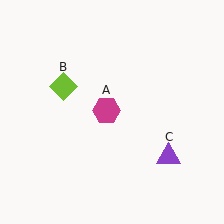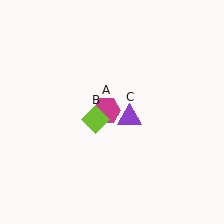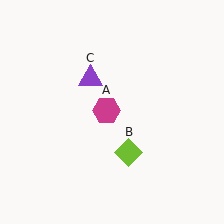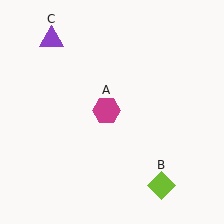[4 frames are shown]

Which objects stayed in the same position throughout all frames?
Magenta hexagon (object A) remained stationary.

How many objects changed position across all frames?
2 objects changed position: lime diamond (object B), purple triangle (object C).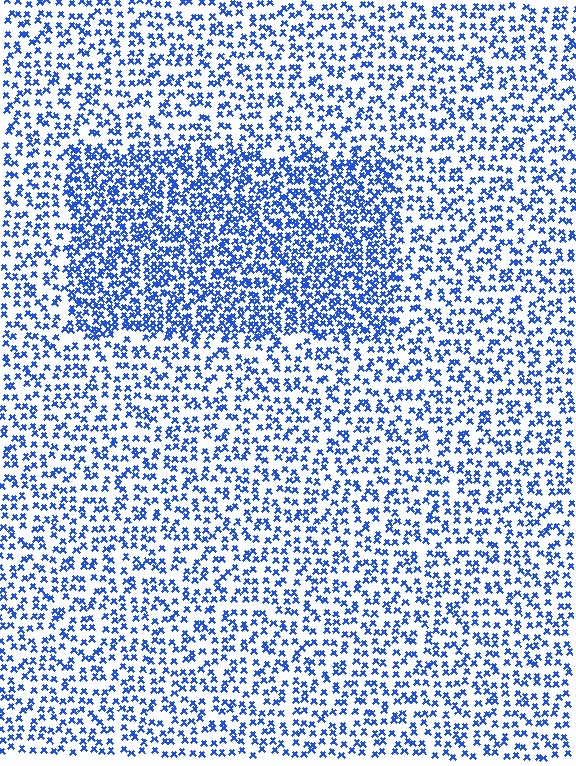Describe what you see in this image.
The image contains small blue elements arranged at two different densities. A rectangle-shaped region is visible where the elements are more densely packed than the surrounding area.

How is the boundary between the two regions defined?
The boundary is defined by a change in element density (approximately 1.8x ratio). All elements are the same color, size, and shape.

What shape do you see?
I see a rectangle.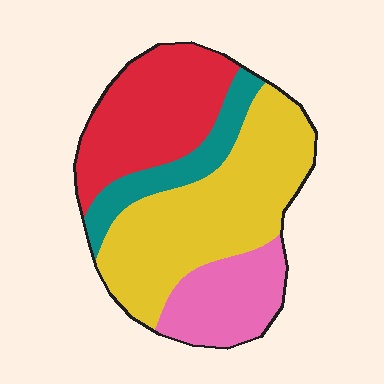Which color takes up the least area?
Teal, at roughly 15%.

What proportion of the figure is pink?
Pink takes up between a sixth and a third of the figure.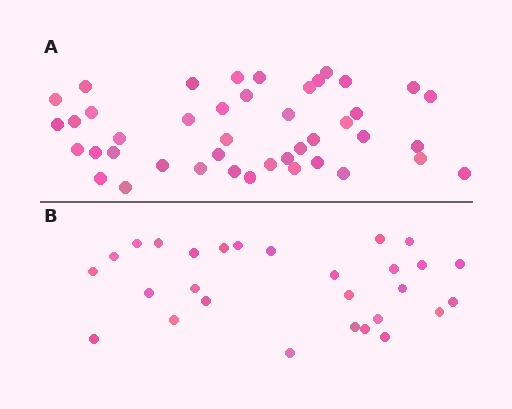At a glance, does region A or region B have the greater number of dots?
Region A (the top region) has more dots.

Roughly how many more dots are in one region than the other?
Region A has approximately 15 more dots than region B.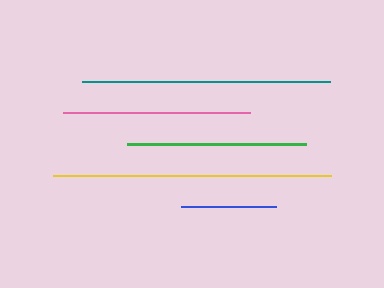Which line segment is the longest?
The yellow line is the longest at approximately 279 pixels.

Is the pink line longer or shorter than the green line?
The pink line is longer than the green line.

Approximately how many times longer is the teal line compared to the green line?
The teal line is approximately 1.4 times the length of the green line.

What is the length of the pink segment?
The pink segment is approximately 187 pixels long.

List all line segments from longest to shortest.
From longest to shortest: yellow, teal, pink, green, blue.